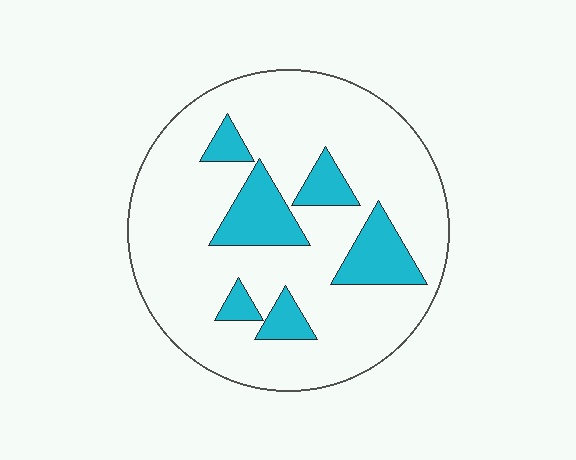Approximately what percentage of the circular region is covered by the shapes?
Approximately 20%.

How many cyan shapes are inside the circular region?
6.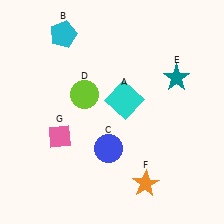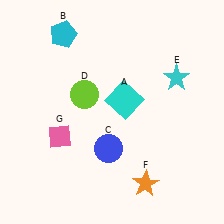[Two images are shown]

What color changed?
The star (E) changed from teal in Image 1 to cyan in Image 2.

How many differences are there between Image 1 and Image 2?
There is 1 difference between the two images.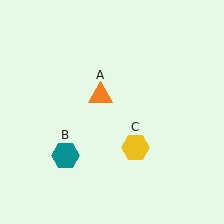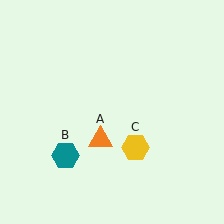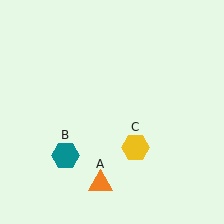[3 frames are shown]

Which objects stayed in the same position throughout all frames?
Teal hexagon (object B) and yellow hexagon (object C) remained stationary.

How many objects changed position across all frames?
1 object changed position: orange triangle (object A).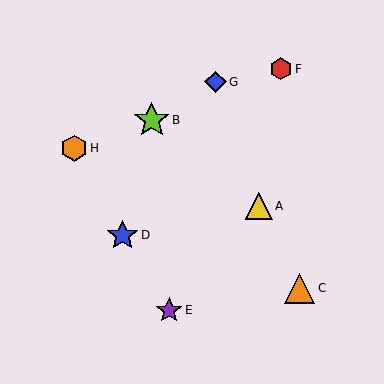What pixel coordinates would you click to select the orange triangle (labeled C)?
Click at (300, 288) to select the orange triangle C.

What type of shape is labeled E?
Shape E is a purple star.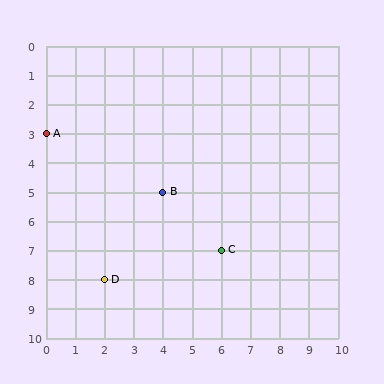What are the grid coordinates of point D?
Point D is at grid coordinates (2, 8).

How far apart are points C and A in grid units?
Points C and A are 6 columns and 4 rows apart (about 7.2 grid units diagonally).